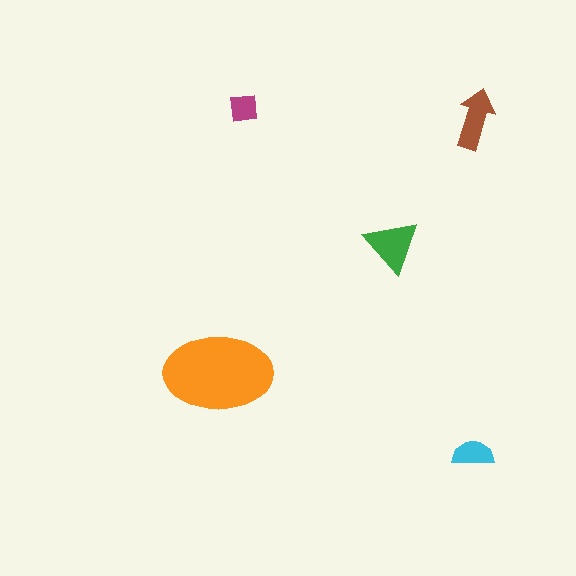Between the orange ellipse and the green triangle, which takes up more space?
The orange ellipse.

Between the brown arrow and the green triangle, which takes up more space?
The green triangle.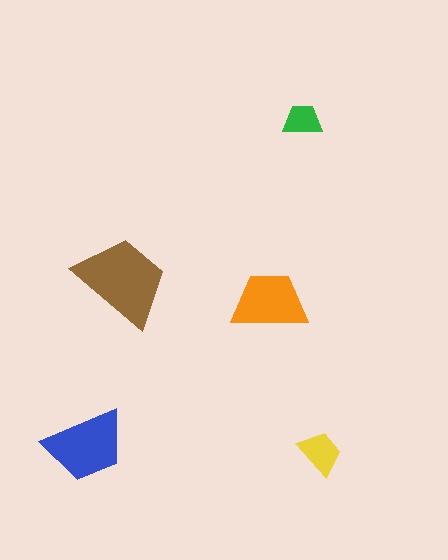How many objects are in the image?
There are 5 objects in the image.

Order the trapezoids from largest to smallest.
the brown one, the blue one, the orange one, the yellow one, the green one.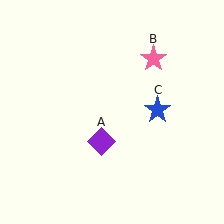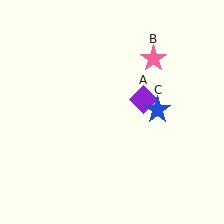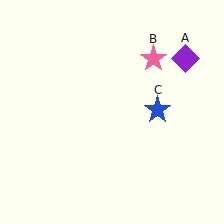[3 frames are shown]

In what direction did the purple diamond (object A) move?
The purple diamond (object A) moved up and to the right.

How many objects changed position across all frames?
1 object changed position: purple diamond (object A).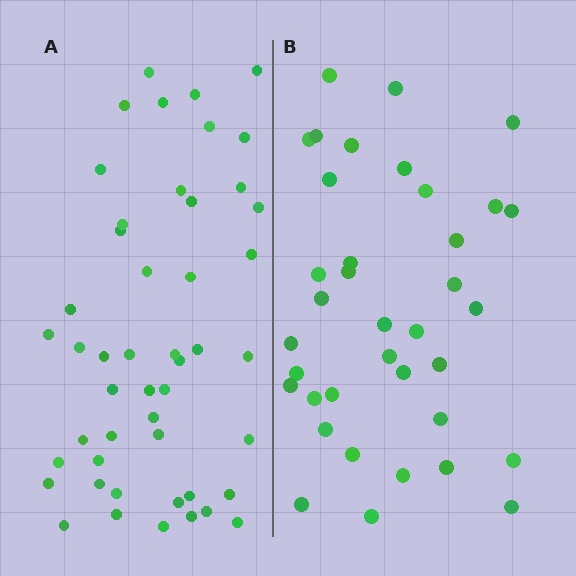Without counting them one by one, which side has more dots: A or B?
Region A (the left region) has more dots.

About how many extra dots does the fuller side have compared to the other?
Region A has roughly 12 or so more dots than region B.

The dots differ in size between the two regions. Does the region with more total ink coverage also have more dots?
No. Region B has more total ink coverage because its dots are larger, but region A actually contains more individual dots. Total area can be misleading — the number of items is what matters here.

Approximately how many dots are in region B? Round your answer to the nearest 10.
About 40 dots. (The exact count is 37, which rounds to 40.)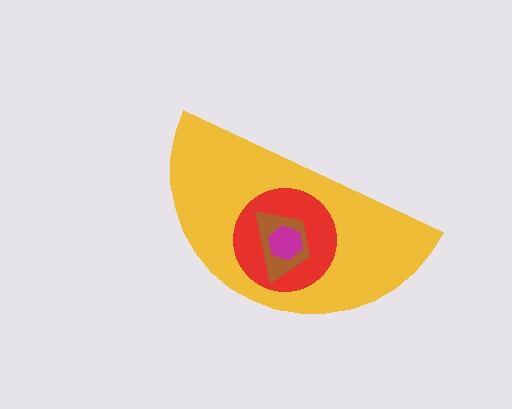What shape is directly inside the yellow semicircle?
The red circle.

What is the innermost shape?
The magenta hexagon.